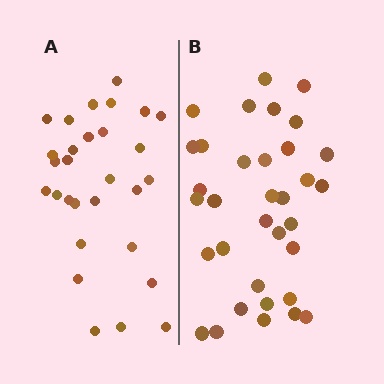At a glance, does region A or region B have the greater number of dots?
Region B (the right region) has more dots.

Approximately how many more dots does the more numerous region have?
Region B has about 5 more dots than region A.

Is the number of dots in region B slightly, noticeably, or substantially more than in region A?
Region B has only slightly more — the two regions are fairly close. The ratio is roughly 1.2 to 1.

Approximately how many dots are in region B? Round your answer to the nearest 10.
About 30 dots. (The exact count is 34, which rounds to 30.)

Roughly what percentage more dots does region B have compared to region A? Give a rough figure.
About 15% more.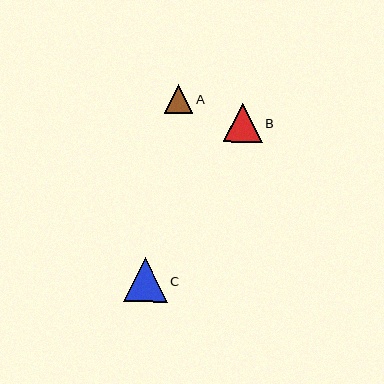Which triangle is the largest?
Triangle C is the largest with a size of approximately 44 pixels.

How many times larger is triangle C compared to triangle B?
Triangle C is approximately 1.1 times the size of triangle B.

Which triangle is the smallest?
Triangle A is the smallest with a size of approximately 29 pixels.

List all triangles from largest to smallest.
From largest to smallest: C, B, A.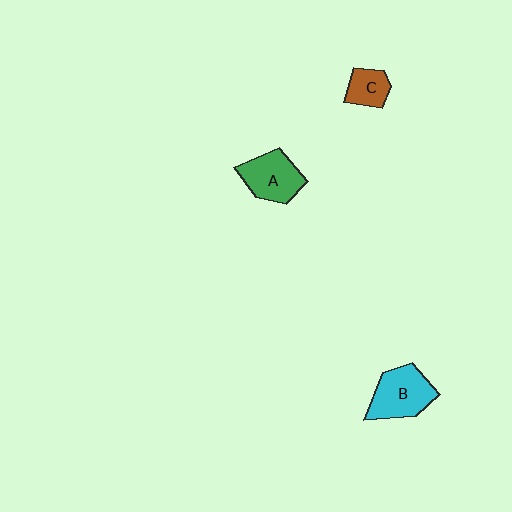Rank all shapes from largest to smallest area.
From largest to smallest: B (cyan), A (green), C (brown).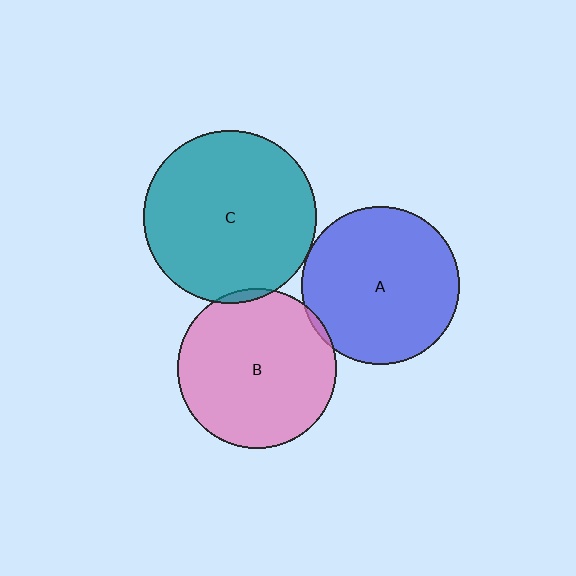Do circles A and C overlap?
Yes.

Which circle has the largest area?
Circle C (teal).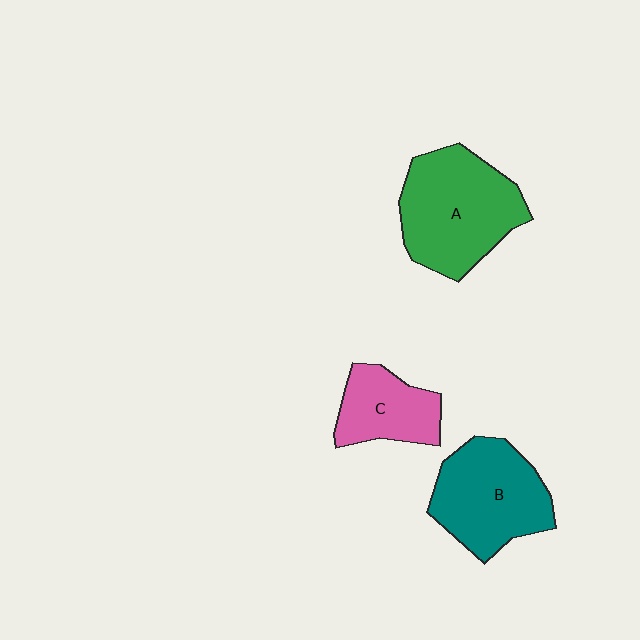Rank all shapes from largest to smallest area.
From largest to smallest: A (green), B (teal), C (pink).